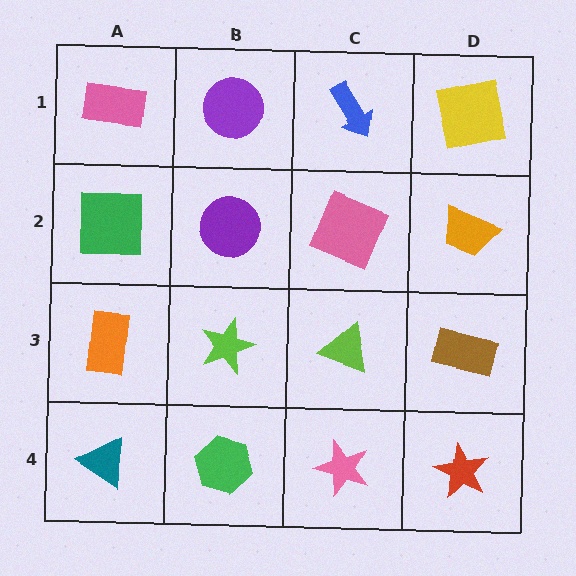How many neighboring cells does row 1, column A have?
2.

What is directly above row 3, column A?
A green square.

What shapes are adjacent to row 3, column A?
A green square (row 2, column A), a teal triangle (row 4, column A), a lime star (row 3, column B).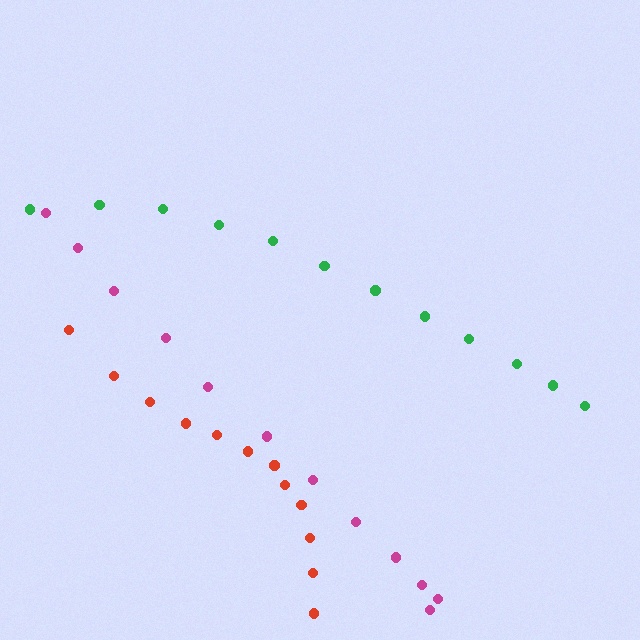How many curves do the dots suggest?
There are 3 distinct paths.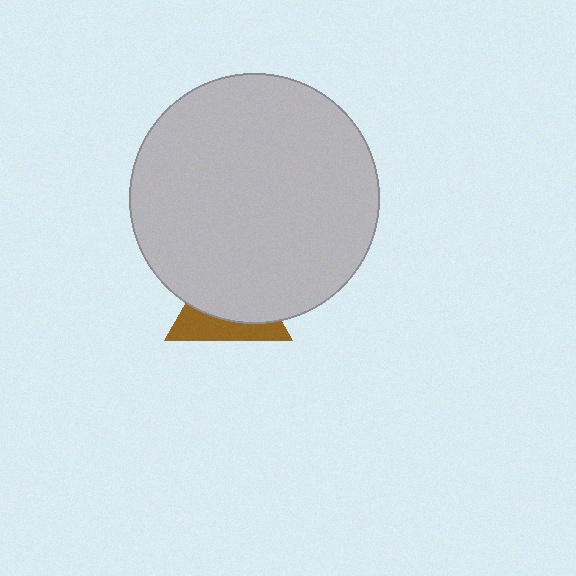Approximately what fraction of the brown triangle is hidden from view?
Roughly 63% of the brown triangle is hidden behind the light gray circle.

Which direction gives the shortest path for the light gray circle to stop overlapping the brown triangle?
Moving up gives the shortest separation.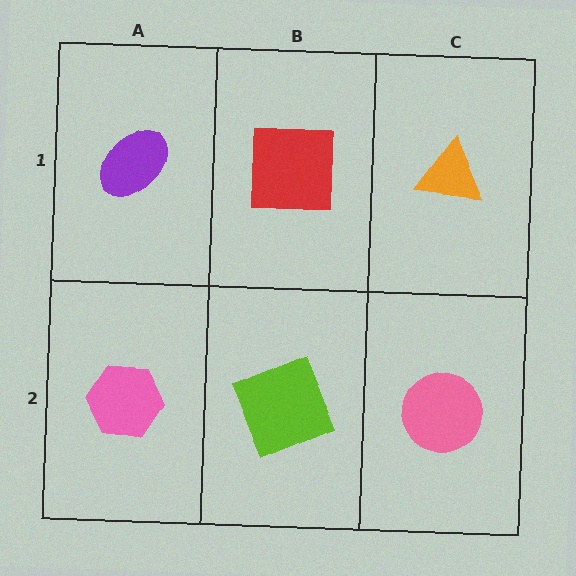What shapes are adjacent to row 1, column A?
A pink hexagon (row 2, column A), a red square (row 1, column B).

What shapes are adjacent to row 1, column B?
A lime square (row 2, column B), a purple ellipse (row 1, column A), an orange triangle (row 1, column C).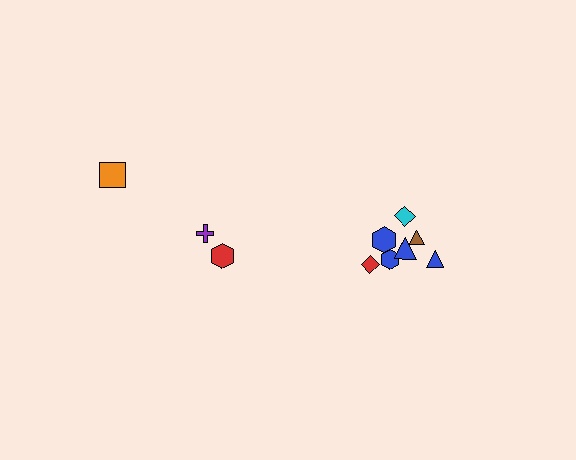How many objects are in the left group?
There are 3 objects.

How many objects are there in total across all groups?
There are 10 objects.